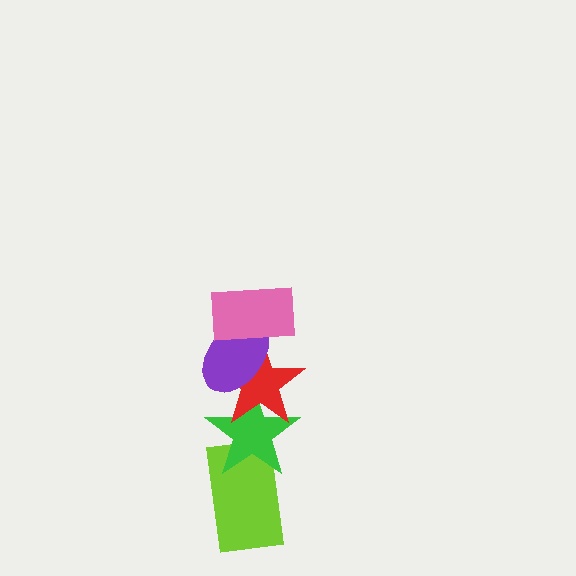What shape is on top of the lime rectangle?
The green star is on top of the lime rectangle.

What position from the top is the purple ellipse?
The purple ellipse is 2nd from the top.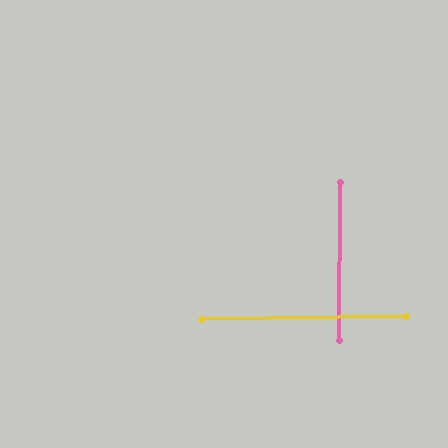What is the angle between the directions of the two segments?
Approximately 89 degrees.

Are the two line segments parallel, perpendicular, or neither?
Perpendicular — they meet at approximately 89°.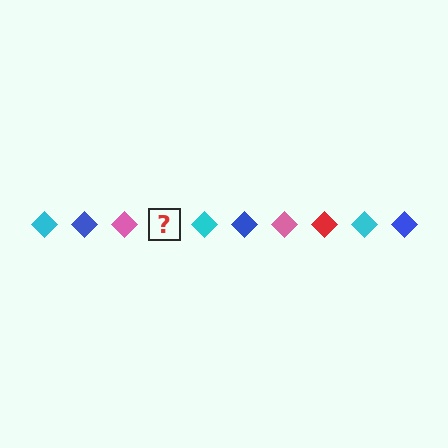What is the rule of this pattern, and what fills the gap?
The rule is that the pattern cycles through cyan, blue, pink, red diamonds. The gap should be filled with a red diamond.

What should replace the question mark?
The question mark should be replaced with a red diamond.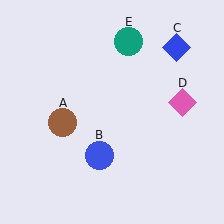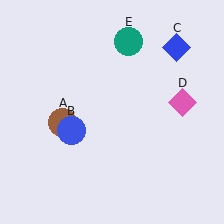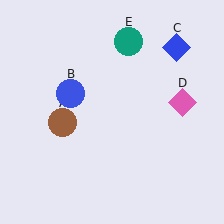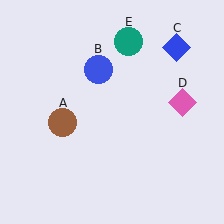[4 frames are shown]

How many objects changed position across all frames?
1 object changed position: blue circle (object B).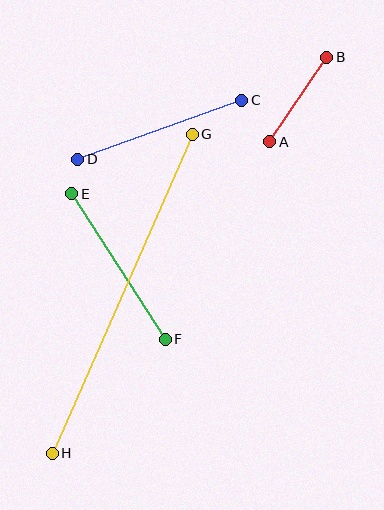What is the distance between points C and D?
The distance is approximately 174 pixels.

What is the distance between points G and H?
The distance is approximately 349 pixels.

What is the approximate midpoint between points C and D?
The midpoint is at approximately (160, 130) pixels.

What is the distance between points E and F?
The distance is approximately 173 pixels.